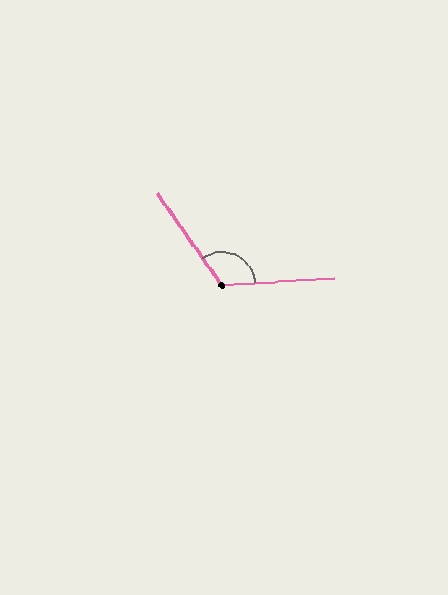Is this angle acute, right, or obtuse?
It is obtuse.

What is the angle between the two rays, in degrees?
Approximately 121 degrees.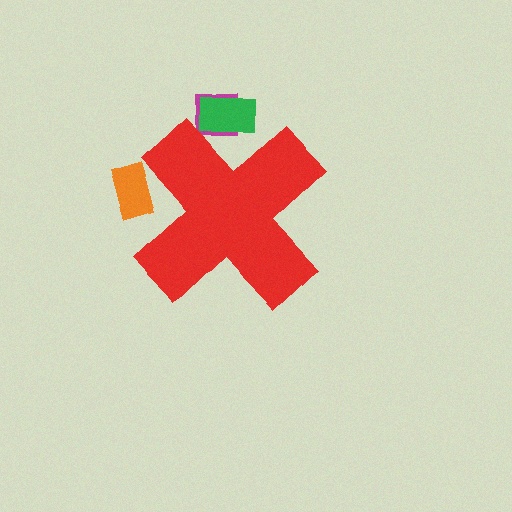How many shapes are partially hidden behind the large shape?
3 shapes are partially hidden.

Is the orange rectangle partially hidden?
Yes, the orange rectangle is partially hidden behind the red cross.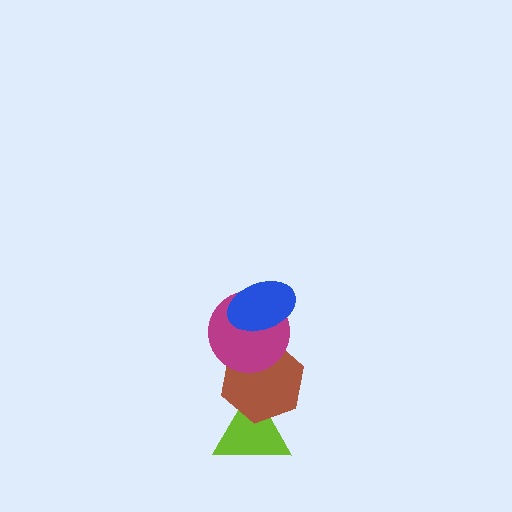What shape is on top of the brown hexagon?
The magenta circle is on top of the brown hexagon.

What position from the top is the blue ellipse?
The blue ellipse is 1st from the top.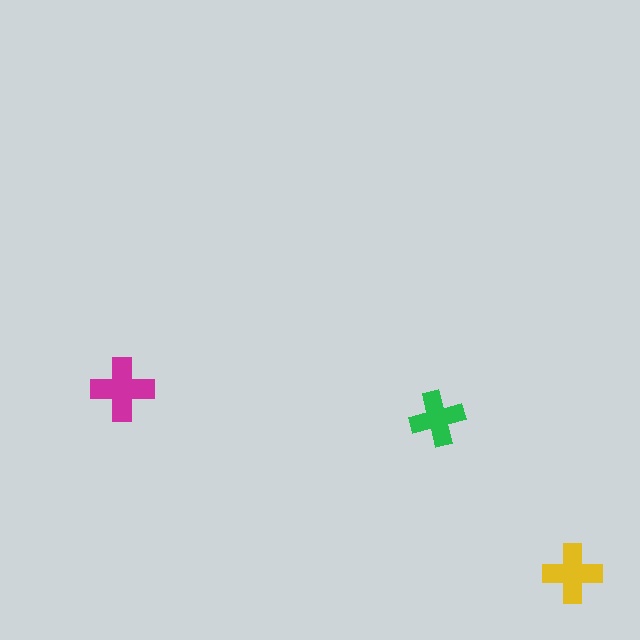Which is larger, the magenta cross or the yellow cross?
The magenta one.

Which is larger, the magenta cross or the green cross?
The magenta one.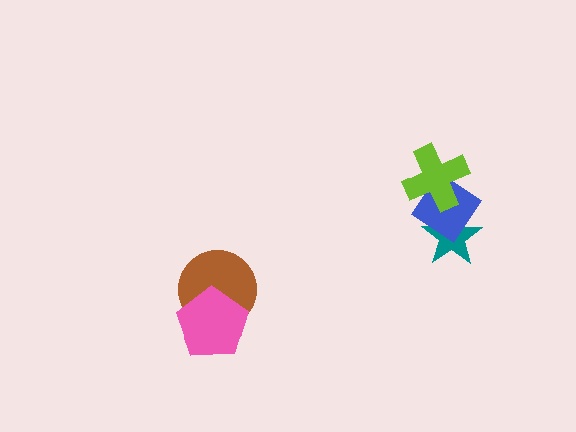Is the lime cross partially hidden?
No, no other shape covers it.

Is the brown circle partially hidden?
Yes, it is partially covered by another shape.